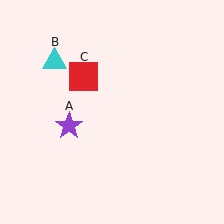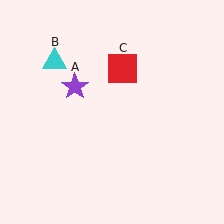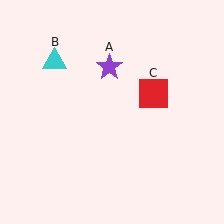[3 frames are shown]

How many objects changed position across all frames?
2 objects changed position: purple star (object A), red square (object C).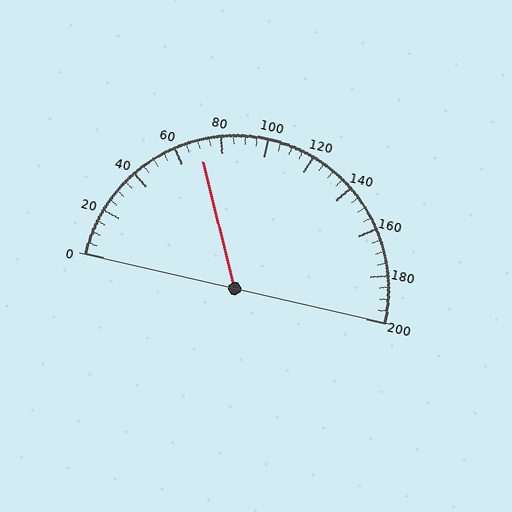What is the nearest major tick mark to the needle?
The nearest major tick mark is 80.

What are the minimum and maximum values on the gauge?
The gauge ranges from 0 to 200.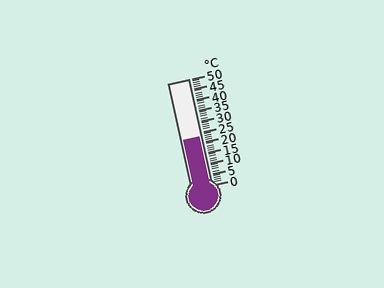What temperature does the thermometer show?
The thermometer shows approximately 23°C.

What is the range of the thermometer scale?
The thermometer scale ranges from 0°C to 50°C.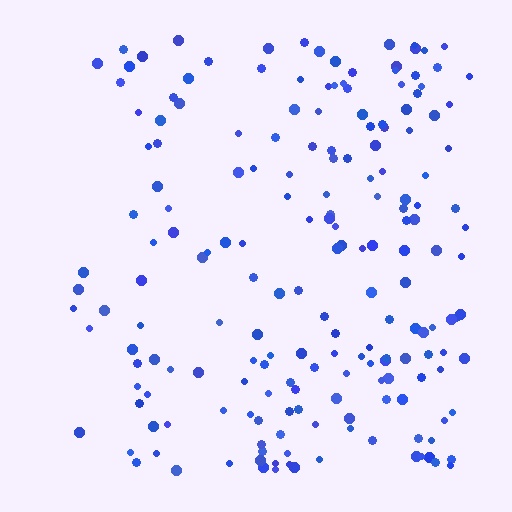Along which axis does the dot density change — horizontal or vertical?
Horizontal.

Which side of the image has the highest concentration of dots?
The right.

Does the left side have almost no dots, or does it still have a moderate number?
Still a moderate number, just noticeably fewer than the right.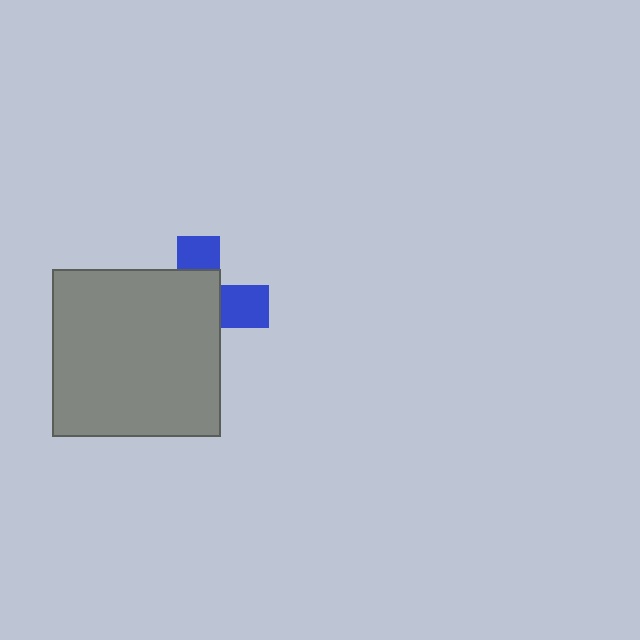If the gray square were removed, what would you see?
You would see the complete blue cross.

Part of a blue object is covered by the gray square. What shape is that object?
It is a cross.